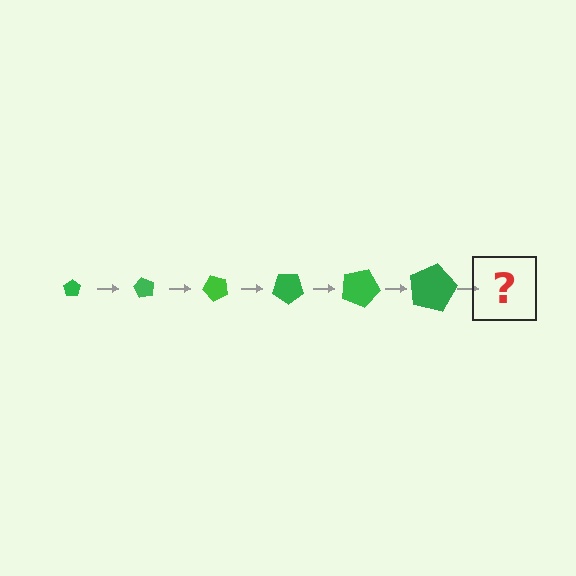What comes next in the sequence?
The next element should be a pentagon, larger than the previous one and rotated 360 degrees from the start.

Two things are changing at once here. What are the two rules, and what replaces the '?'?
The two rules are that the pentagon grows larger each step and it rotates 60 degrees each step. The '?' should be a pentagon, larger than the previous one and rotated 360 degrees from the start.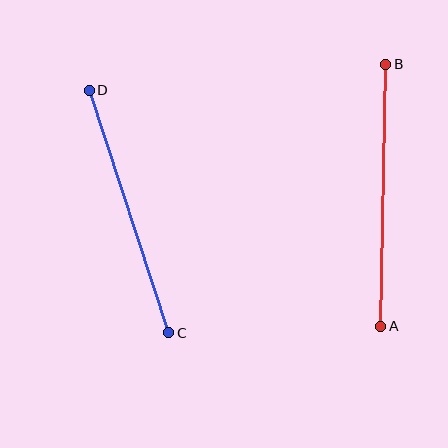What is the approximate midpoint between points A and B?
The midpoint is at approximately (383, 195) pixels.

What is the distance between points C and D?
The distance is approximately 255 pixels.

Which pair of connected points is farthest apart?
Points A and B are farthest apart.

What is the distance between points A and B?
The distance is approximately 262 pixels.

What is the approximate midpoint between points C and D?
The midpoint is at approximately (129, 211) pixels.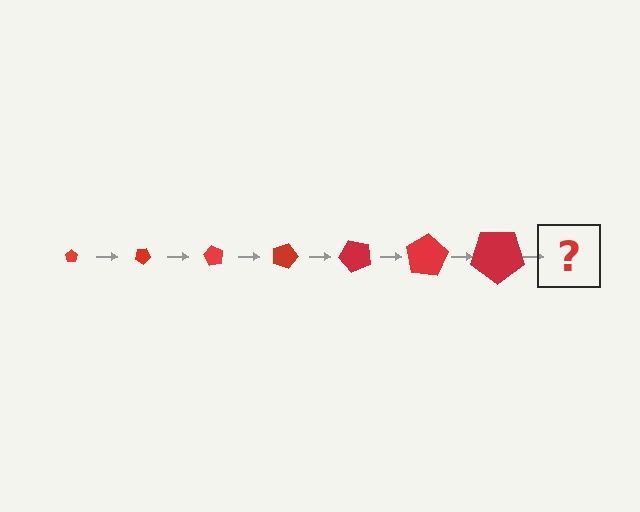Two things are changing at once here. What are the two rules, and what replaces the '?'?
The two rules are that the pentagon grows larger each step and it rotates 30 degrees each step. The '?' should be a pentagon, larger than the previous one and rotated 210 degrees from the start.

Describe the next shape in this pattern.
It should be a pentagon, larger than the previous one and rotated 210 degrees from the start.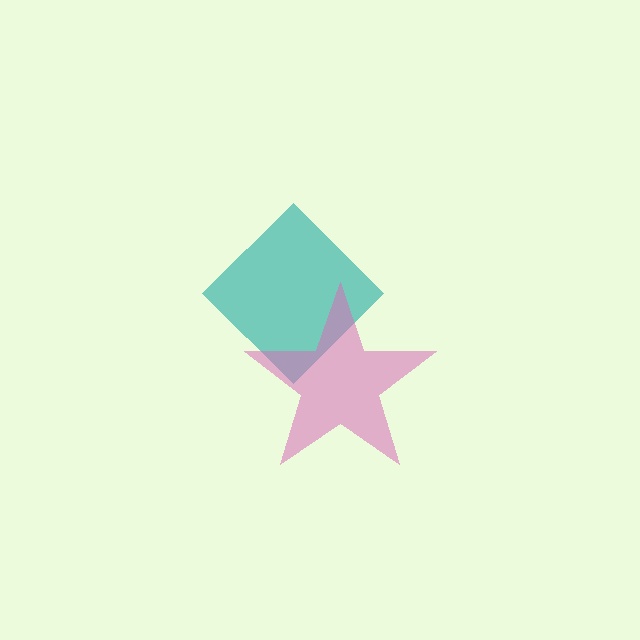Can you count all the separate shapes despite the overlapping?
Yes, there are 2 separate shapes.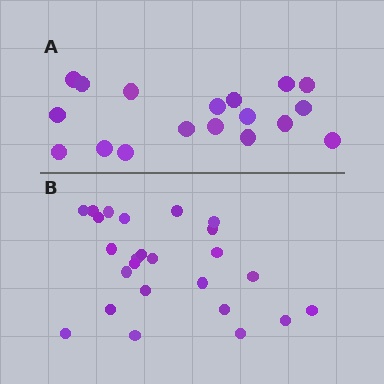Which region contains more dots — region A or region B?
Region B (the bottom region) has more dots.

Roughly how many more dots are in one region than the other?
Region B has roughly 8 or so more dots than region A.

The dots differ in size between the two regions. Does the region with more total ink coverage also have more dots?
No. Region A has more total ink coverage because its dots are larger, but region B actually contains more individual dots. Total area can be misleading — the number of items is what matters here.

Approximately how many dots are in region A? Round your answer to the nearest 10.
About 20 dots. (The exact count is 18, which rounds to 20.)